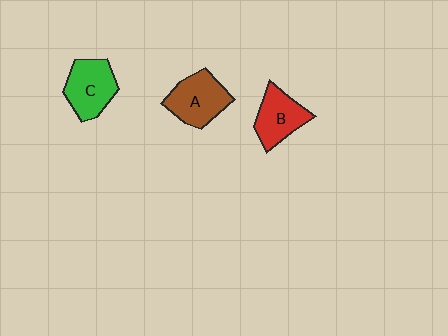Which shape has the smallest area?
Shape B (red).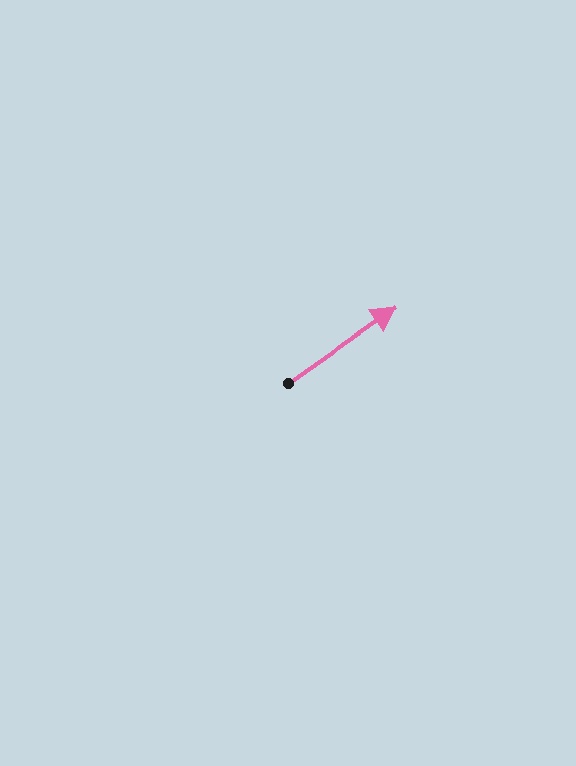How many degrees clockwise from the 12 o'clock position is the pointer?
Approximately 55 degrees.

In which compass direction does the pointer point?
Northeast.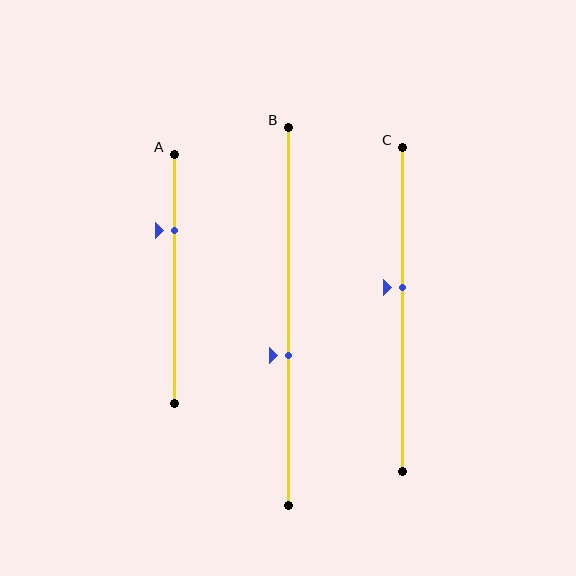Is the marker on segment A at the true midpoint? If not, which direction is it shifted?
No, the marker on segment A is shifted upward by about 20% of the segment length.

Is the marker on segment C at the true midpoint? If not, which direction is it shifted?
No, the marker on segment C is shifted upward by about 7% of the segment length.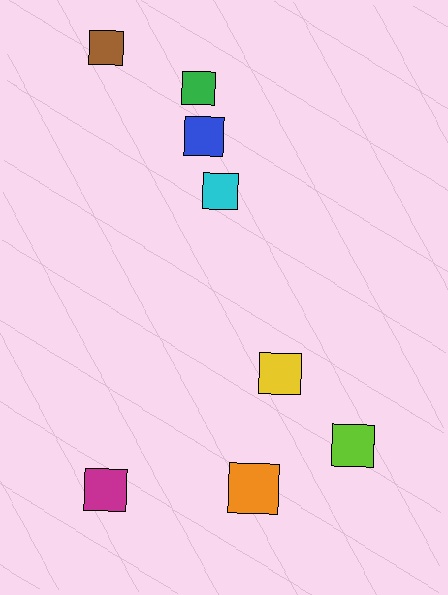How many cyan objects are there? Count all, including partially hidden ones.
There is 1 cyan object.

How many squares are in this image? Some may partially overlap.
There are 8 squares.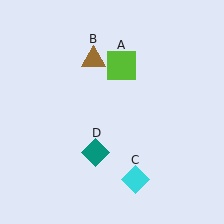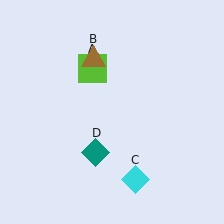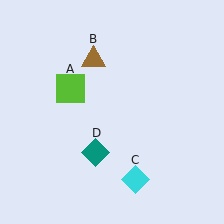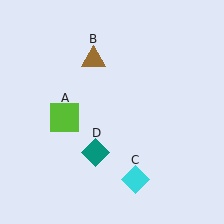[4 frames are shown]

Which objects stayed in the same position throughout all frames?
Brown triangle (object B) and cyan diamond (object C) and teal diamond (object D) remained stationary.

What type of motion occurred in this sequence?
The lime square (object A) rotated counterclockwise around the center of the scene.